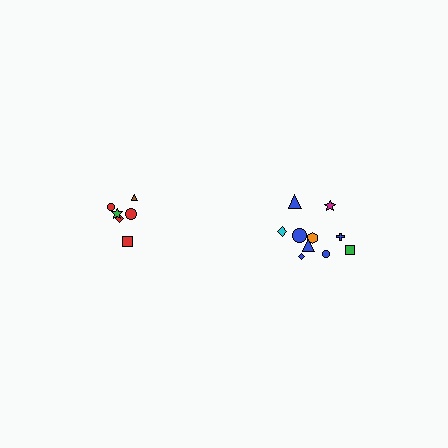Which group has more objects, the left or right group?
The right group.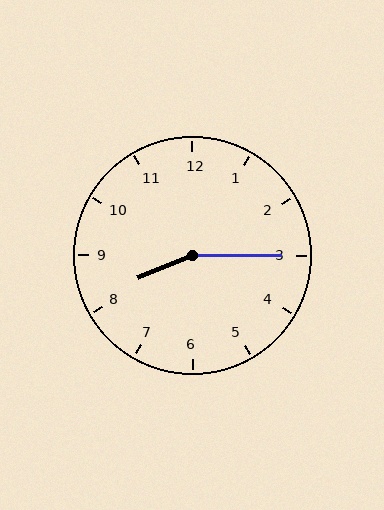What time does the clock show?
8:15.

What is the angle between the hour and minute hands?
Approximately 158 degrees.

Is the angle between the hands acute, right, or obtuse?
It is obtuse.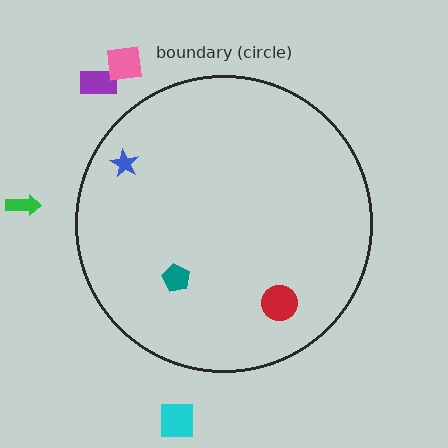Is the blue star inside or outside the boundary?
Inside.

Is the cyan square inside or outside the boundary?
Outside.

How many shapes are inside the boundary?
3 inside, 4 outside.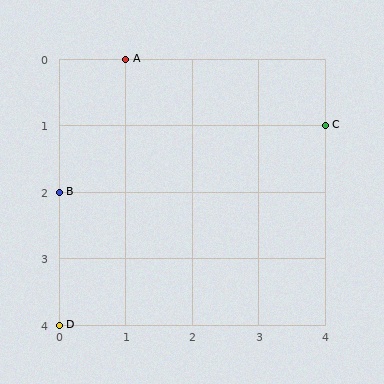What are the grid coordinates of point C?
Point C is at grid coordinates (4, 1).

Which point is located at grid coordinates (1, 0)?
Point A is at (1, 0).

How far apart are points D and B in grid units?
Points D and B are 2 rows apart.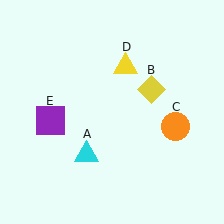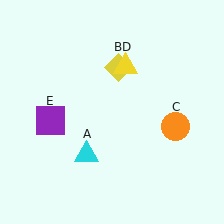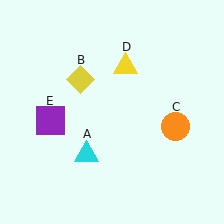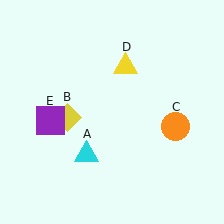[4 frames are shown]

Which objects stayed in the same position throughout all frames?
Cyan triangle (object A) and orange circle (object C) and yellow triangle (object D) and purple square (object E) remained stationary.